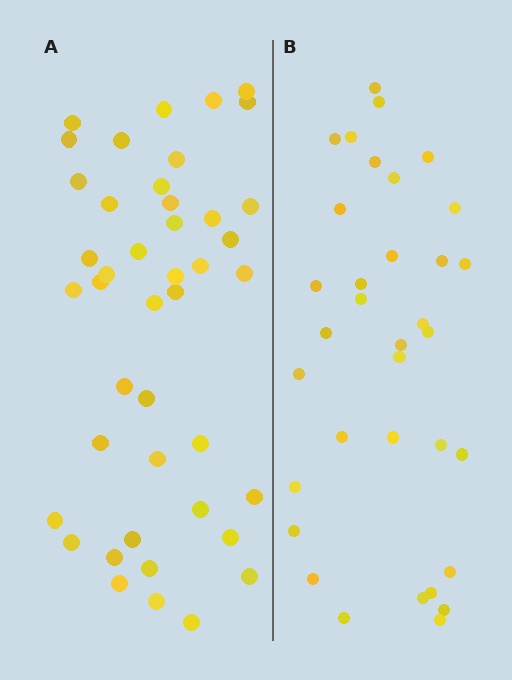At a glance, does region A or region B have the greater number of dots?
Region A (the left region) has more dots.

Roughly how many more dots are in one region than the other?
Region A has roughly 8 or so more dots than region B.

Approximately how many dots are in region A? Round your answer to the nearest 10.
About 40 dots. (The exact count is 43, which rounds to 40.)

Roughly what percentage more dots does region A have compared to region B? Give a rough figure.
About 25% more.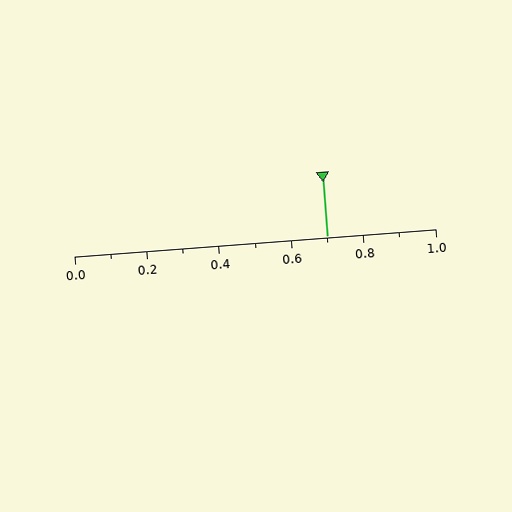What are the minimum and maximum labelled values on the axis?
The axis runs from 0.0 to 1.0.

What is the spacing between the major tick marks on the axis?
The major ticks are spaced 0.2 apart.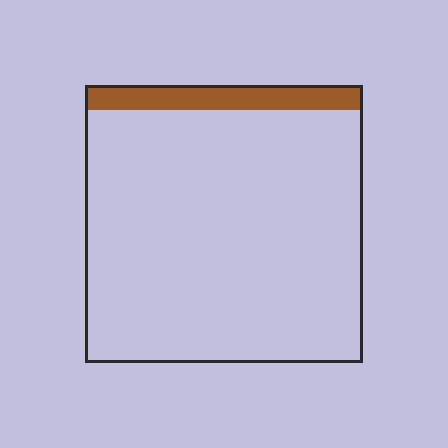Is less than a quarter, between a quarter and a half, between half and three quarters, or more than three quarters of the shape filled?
Less than a quarter.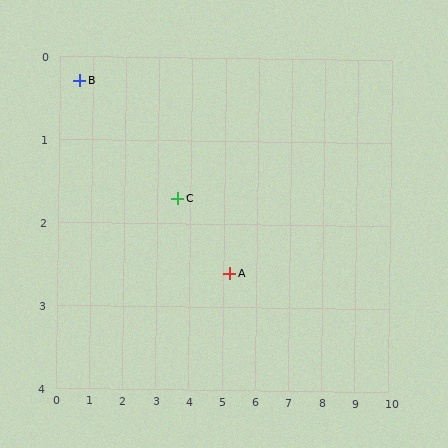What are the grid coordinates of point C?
Point C is at approximately (3.6, 1.7).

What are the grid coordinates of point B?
Point B is at approximately (0.6, 0.3).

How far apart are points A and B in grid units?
Points A and B are about 5.1 grid units apart.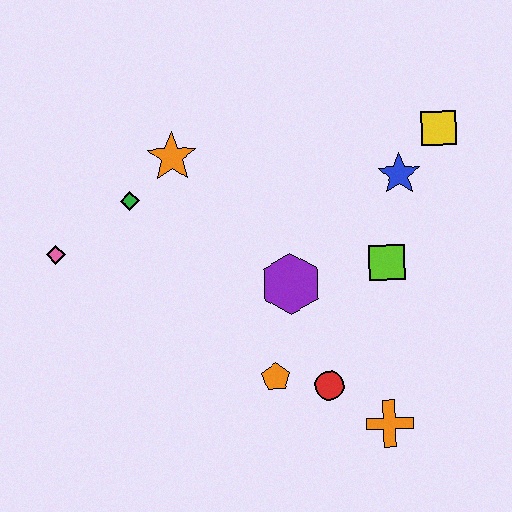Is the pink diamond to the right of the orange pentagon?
No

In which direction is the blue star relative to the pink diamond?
The blue star is to the right of the pink diamond.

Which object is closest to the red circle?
The orange pentagon is closest to the red circle.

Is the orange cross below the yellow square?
Yes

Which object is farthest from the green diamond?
The orange cross is farthest from the green diamond.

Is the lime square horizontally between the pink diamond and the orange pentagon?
No